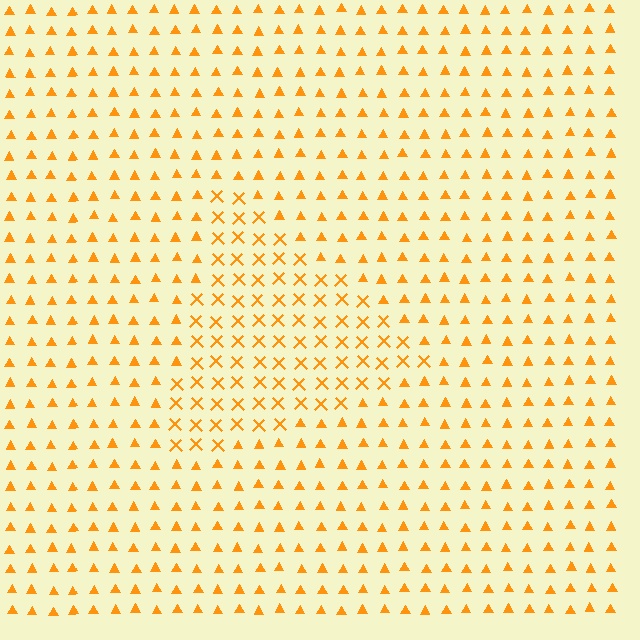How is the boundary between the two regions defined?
The boundary is defined by a change in element shape: X marks inside vs. triangles outside. All elements share the same color and spacing.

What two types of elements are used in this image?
The image uses X marks inside the triangle region and triangles outside it.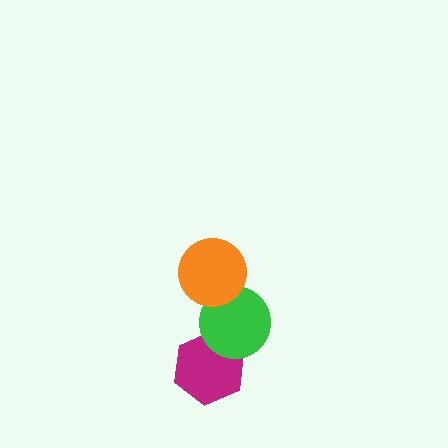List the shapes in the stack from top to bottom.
From top to bottom: the orange circle, the green circle, the magenta hexagon.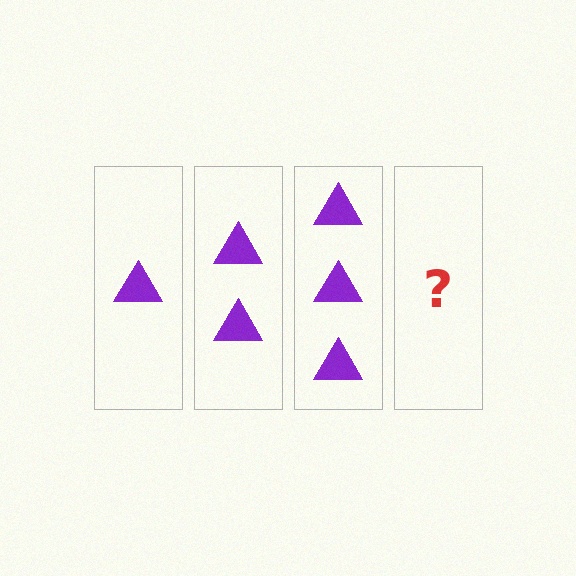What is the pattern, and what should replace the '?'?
The pattern is that each step adds one more triangle. The '?' should be 4 triangles.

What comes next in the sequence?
The next element should be 4 triangles.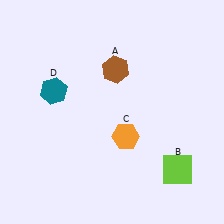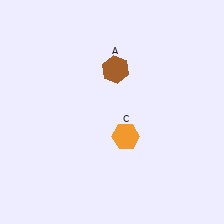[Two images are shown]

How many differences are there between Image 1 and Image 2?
There are 2 differences between the two images.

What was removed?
The teal hexagon (D), the lime square (B) were removed in Image 2.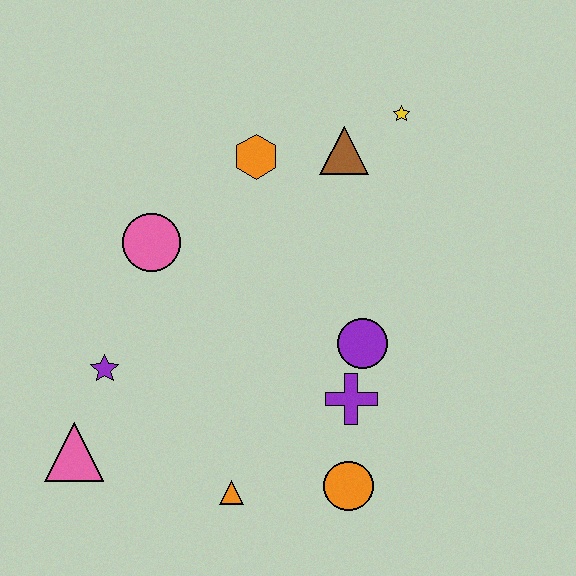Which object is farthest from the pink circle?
The orange circle is farthest from the pink circle.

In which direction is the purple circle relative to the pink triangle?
The purple circle is to the right of the pink triangle.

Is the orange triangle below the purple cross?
Yes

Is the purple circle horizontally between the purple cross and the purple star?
No